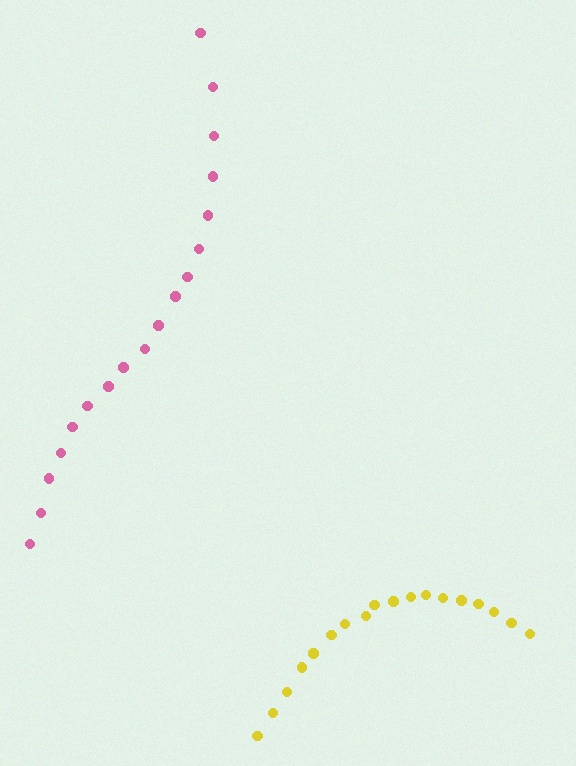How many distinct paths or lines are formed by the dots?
There are 2 distinct paths.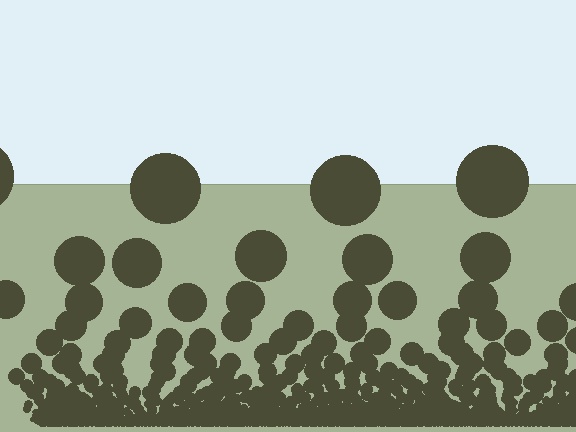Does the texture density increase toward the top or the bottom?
Density increases toward the bottom.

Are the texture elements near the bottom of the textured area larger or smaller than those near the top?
Smaller. The gradient is inverted — elements near the bottom are smaller and denser.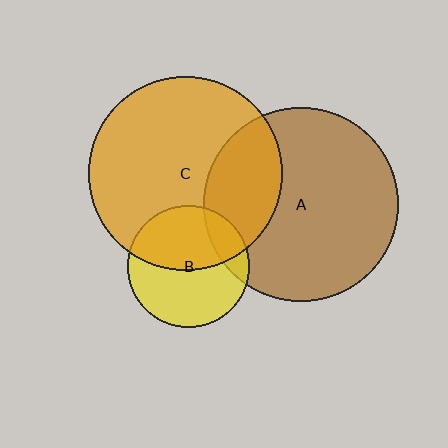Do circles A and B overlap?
Yes.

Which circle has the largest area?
Circle A (brown).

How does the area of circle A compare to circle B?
Approximately 2.5 times.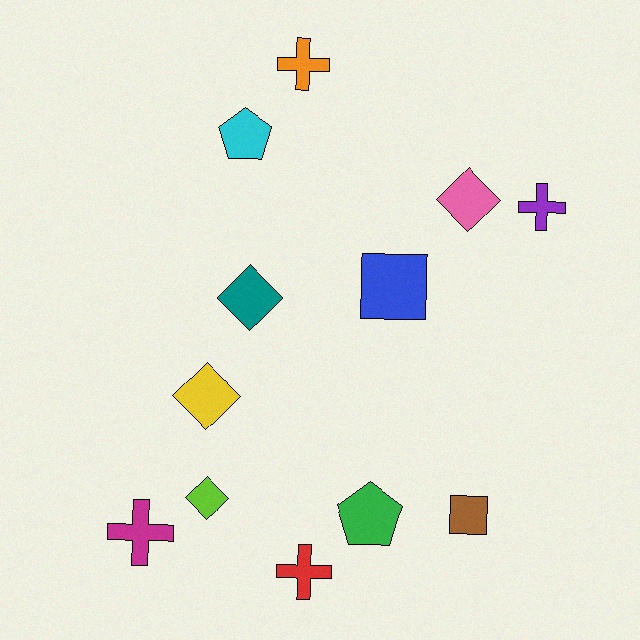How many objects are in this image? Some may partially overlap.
There are 12 objects.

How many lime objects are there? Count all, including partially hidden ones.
There is 1 lime object.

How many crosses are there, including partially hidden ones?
There are 4 crosses.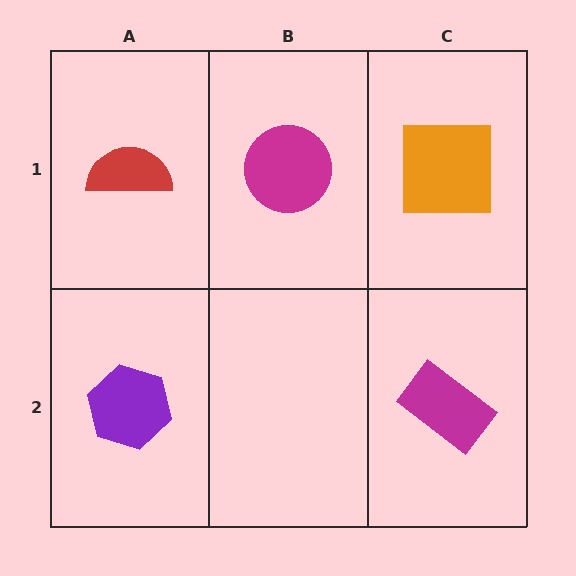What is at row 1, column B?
A magenta circle.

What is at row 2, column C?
A magenta rectangle.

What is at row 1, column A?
A red semicircle.